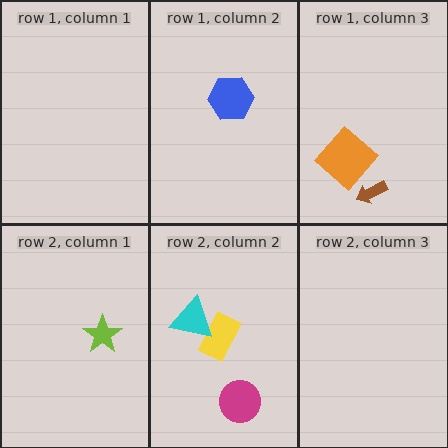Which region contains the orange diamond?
The row 1, column 3 region.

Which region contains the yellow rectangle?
The row 2, column 2 region.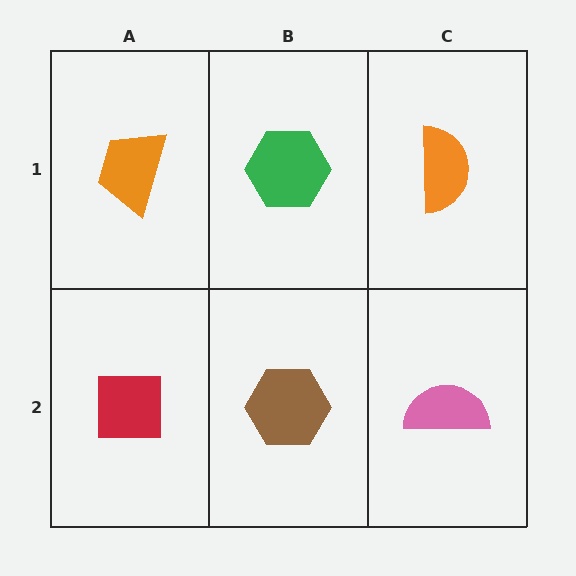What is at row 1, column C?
An orange semicircle.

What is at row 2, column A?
A red square.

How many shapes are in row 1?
3 shapes.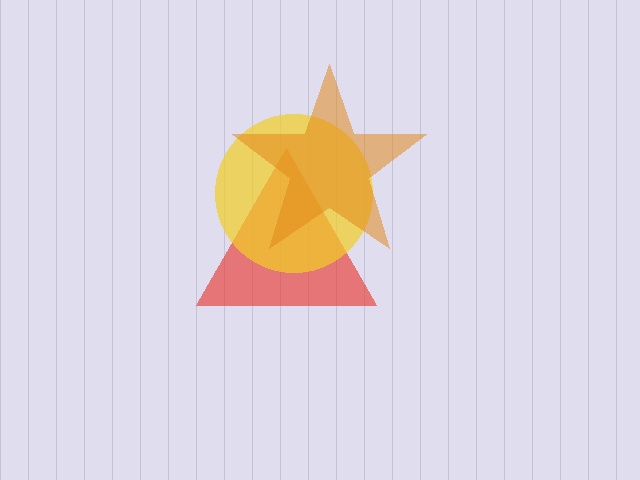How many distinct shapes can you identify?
There are 3 distinct shapes: a red triangle, a yellow circle, an orange star.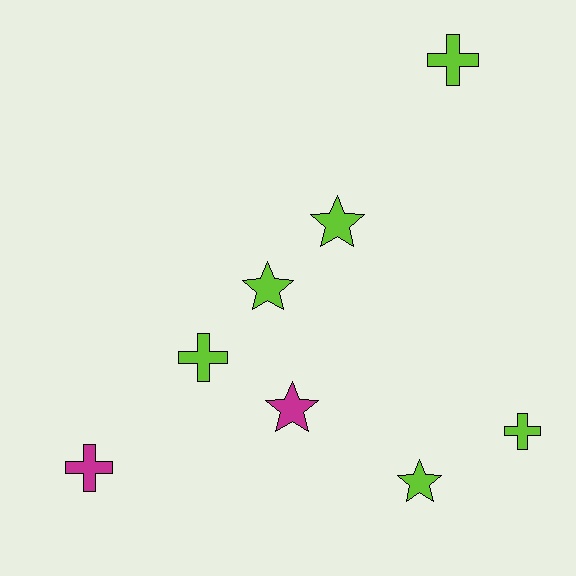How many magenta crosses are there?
There is 1 magenta cross.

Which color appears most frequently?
Lime, with 6 objects.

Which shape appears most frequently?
Cross, with 4 objects.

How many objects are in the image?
There are 8 objects.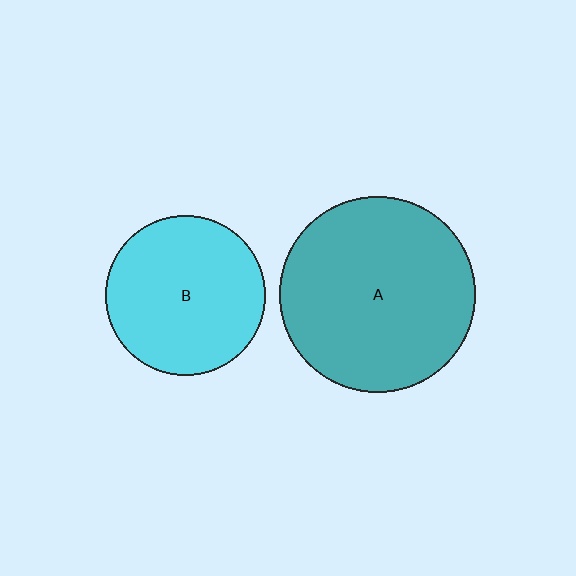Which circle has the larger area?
Circle A (teal).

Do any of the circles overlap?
No, none of the circles overlap.